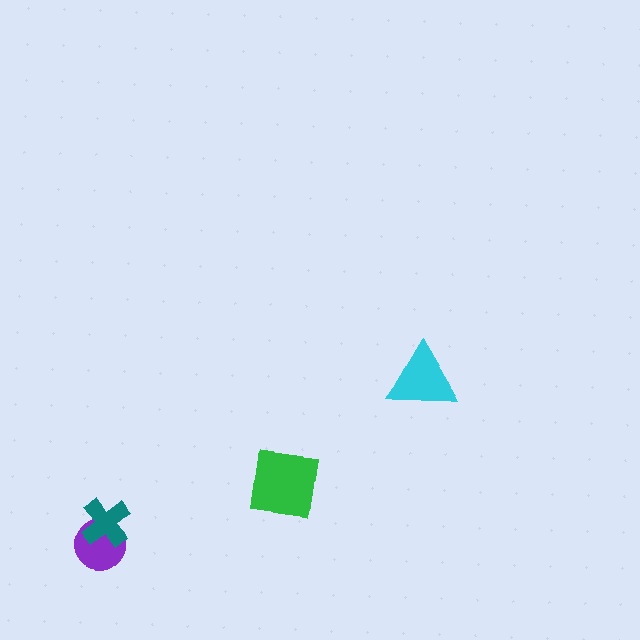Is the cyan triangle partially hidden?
No, no other shape covers it.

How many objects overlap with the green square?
0 objects overlap with the green square.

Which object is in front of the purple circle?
The teal cross is in front of the purple circle.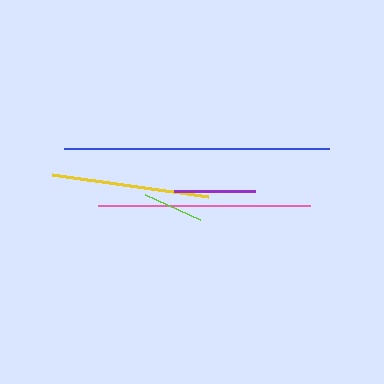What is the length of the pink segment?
The pink segment is approximately 212 pixels long.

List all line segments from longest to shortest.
From longest to shortest: blue, pink, yellow, purple, lime.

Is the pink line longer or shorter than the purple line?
The pink line is longer than the purple line.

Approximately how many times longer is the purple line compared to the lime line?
The purple line is approximately 1.4 times the length of the lime line.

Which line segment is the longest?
The blue line is the longest at approximately 265 pixels.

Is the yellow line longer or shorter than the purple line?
The yellow line is longer than the purple line.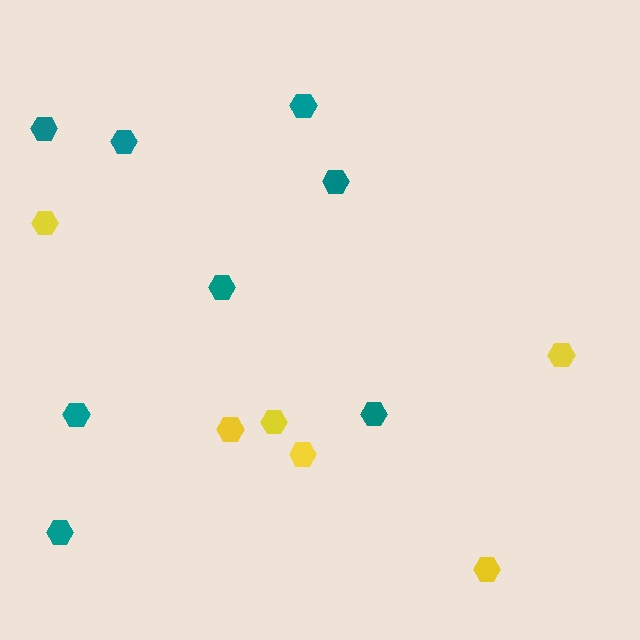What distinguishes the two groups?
There are 2 groups: one group of teal hexagons (8) and one group of yellow hexagons (6).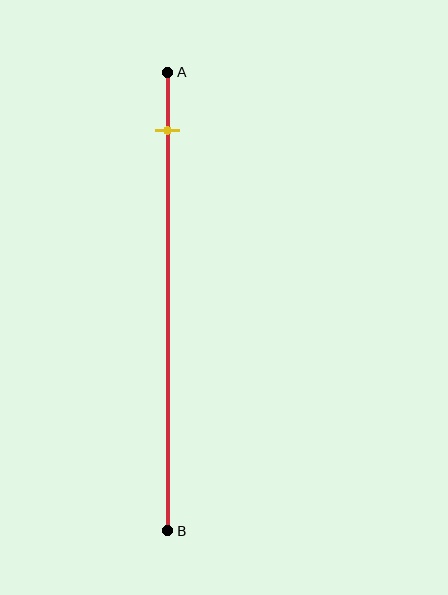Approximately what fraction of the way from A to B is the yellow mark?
The yellow mark is approximately 15% of the way from A to B.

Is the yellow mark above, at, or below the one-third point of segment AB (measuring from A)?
The yellow mark is above the one-third point of segment AB.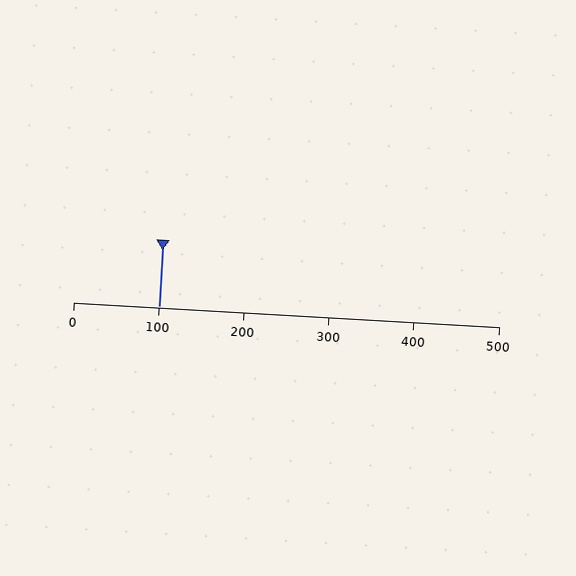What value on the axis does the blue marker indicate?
The marker indicates approximately 100.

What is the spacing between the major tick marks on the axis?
The major ticks are spaced 100 apart.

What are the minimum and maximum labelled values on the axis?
The axis runs from 0 to 500.